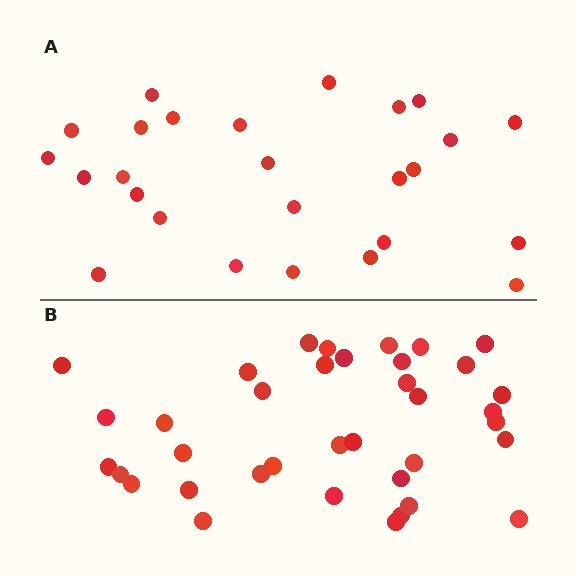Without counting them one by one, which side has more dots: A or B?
Region B (the bottom region) has more dots.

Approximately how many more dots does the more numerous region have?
Region B has roughly 12 or so more dots than region A.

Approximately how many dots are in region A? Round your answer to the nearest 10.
About 30 dots. (The exact count is 26, which rounds to 30.)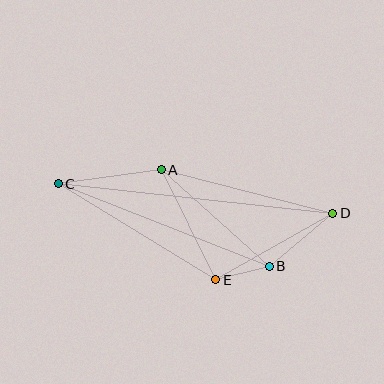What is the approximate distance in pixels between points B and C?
The distance between B and C is approximately 227 pixels.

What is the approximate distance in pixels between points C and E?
The distance between C and E is approximately 184 pixels.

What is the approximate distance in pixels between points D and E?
The distance between D and E is approximately 135 pixels.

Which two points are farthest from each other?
Points C and D are farthest from each other.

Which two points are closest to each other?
Points B and E are closest to each other.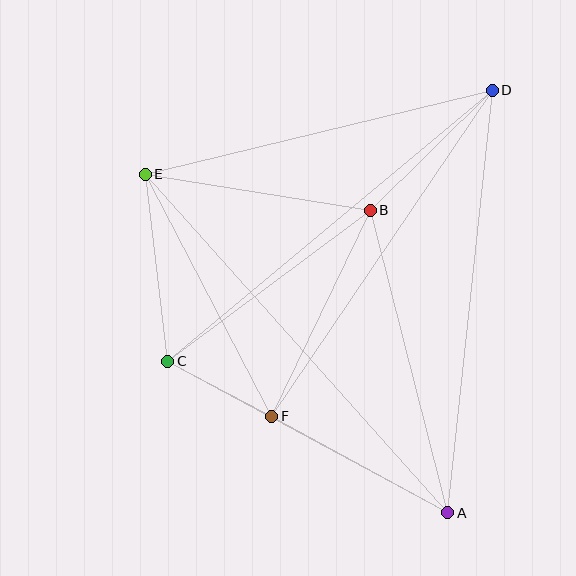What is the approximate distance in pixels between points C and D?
The distance between C and D is approximately 423 pixels.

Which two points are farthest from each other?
Points A and E are farthest from each other.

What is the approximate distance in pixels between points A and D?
The distance between A and D is approximately 425 pixels.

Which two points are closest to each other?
Points C and F are closest to each other.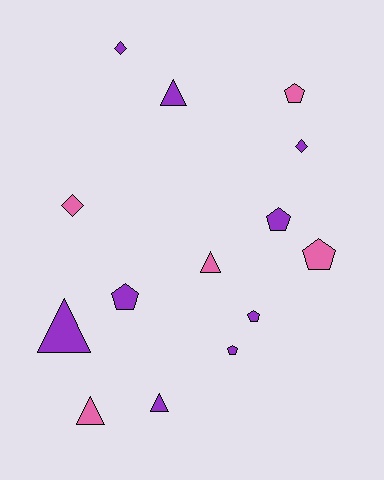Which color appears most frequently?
Purple, with 9 objects.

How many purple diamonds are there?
There are 2 purple diamonds.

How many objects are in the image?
There are 14 objects.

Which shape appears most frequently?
Pentagon, with 6 objects.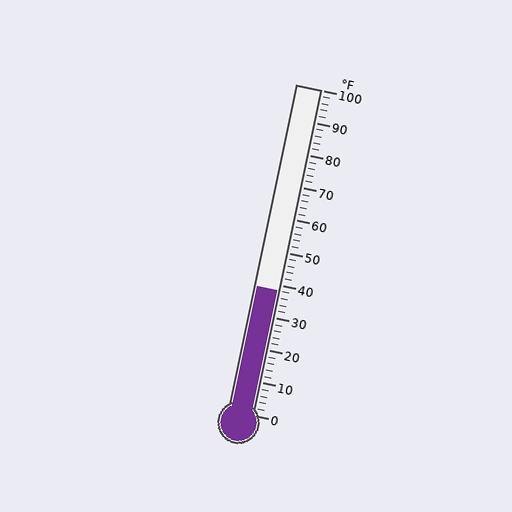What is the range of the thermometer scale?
The thermometer scale ranges from 0°F to 100°F.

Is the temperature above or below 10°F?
The temperature is above 10°F.